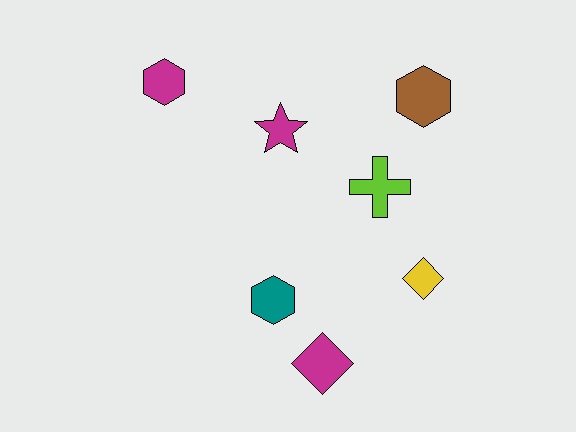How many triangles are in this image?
There are no triangles.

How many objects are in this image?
There are 7 objects.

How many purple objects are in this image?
There are no purple objects.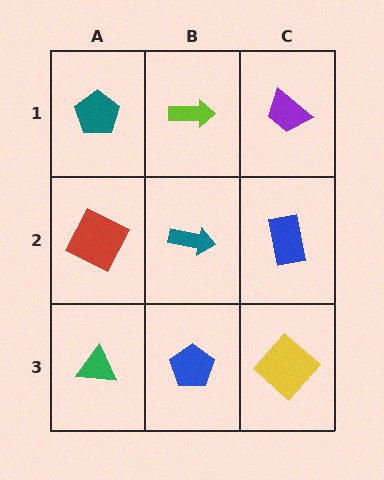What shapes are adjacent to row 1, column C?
A blue rectangle (row 2, column C), a lime arrow (row 1, column B).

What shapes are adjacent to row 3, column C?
A blue rectangle (row 2, column C), a blue pentagon (row 3, column B).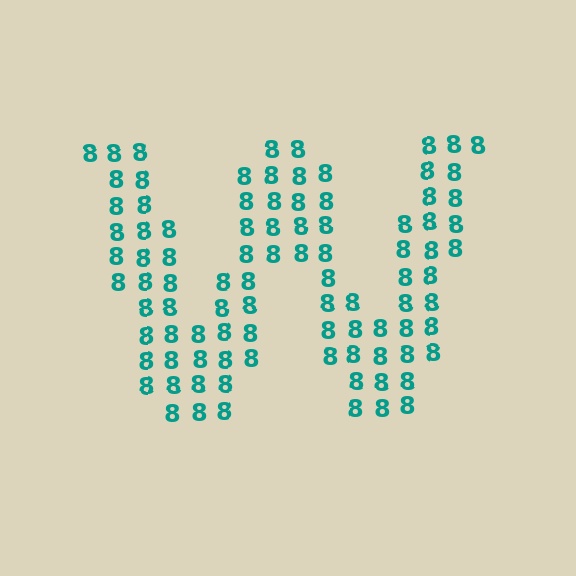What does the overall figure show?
The overall figure shows the letter W.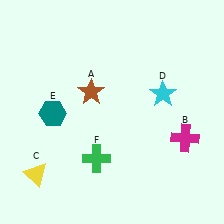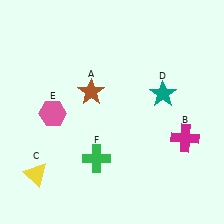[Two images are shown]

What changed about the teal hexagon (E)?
In Image 1, E is teal. In Image 2, it changed to pink.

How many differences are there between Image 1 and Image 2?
There are 2 differences between the two images.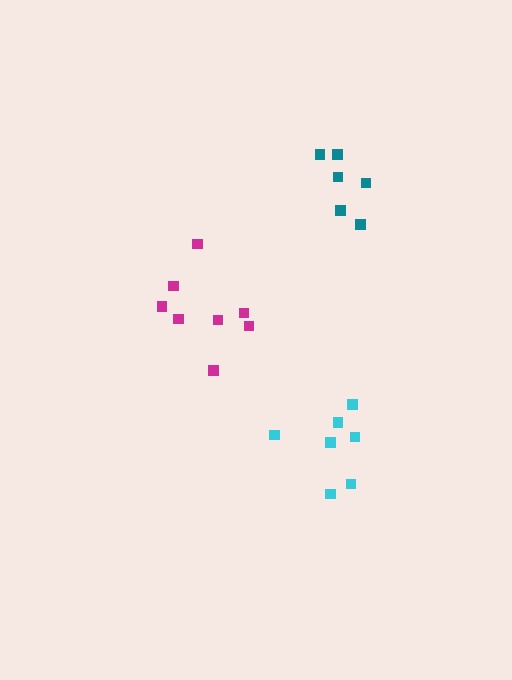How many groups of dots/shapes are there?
There are 3 groups.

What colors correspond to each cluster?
The clusters are colored: teal, magenta, cyan.